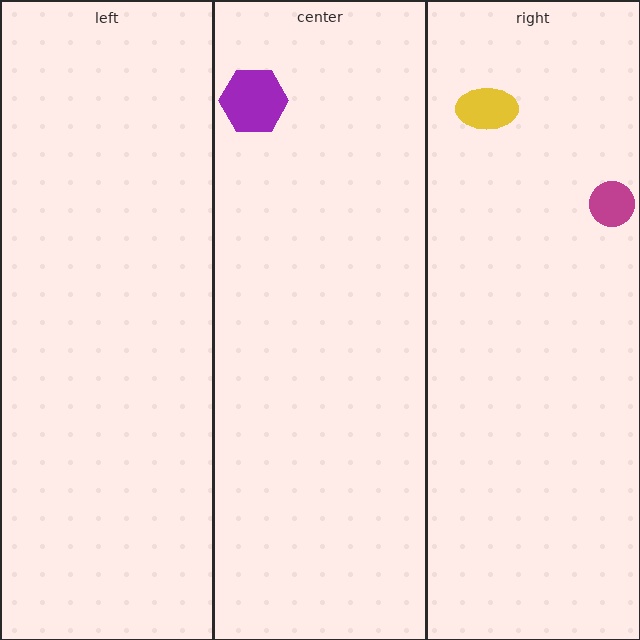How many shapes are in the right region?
2.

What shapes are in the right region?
The magenta circle, the yellow ellipse.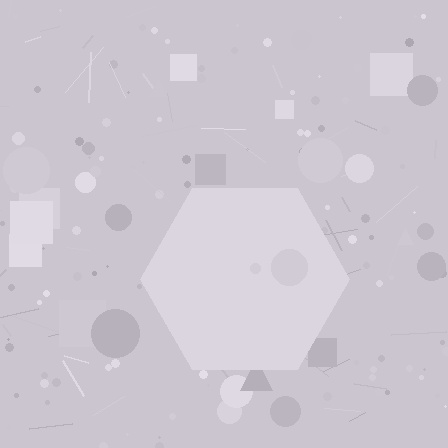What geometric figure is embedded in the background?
A hexagon is embedded in the background.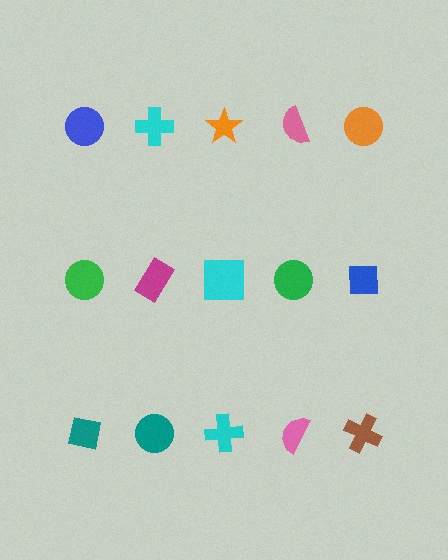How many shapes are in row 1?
5 shapes.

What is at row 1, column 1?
A blue circle.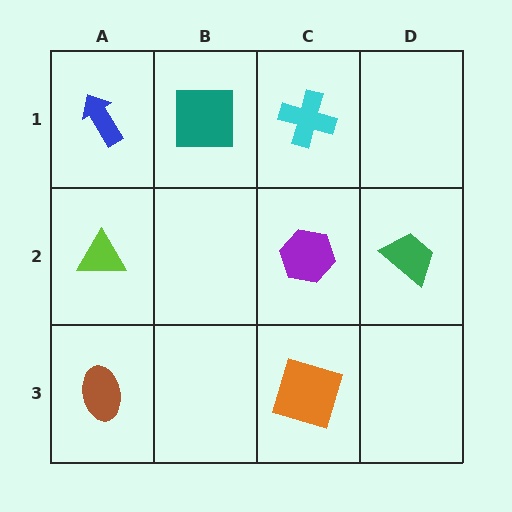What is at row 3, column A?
A brown ellipse.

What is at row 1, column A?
A blue arrow.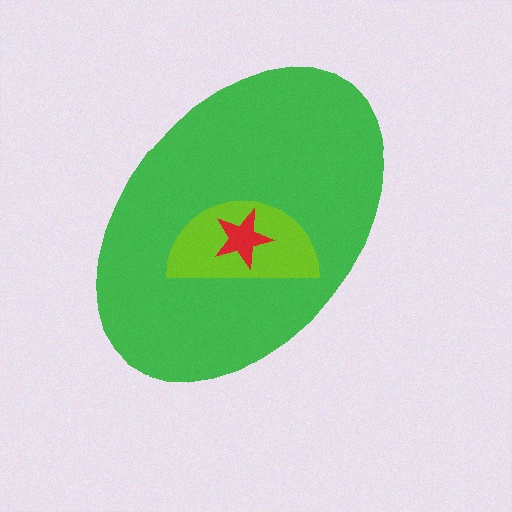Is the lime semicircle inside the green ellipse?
Yes.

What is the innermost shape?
The red star.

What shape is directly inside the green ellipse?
The lime semicircle.